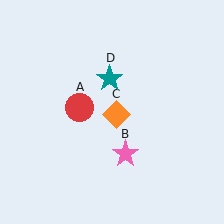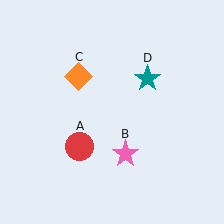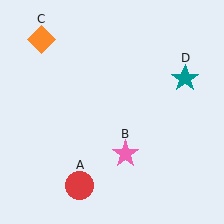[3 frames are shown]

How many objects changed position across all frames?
3 objects changed position: red circle (object A), orange diamond (object C), teal star (object D).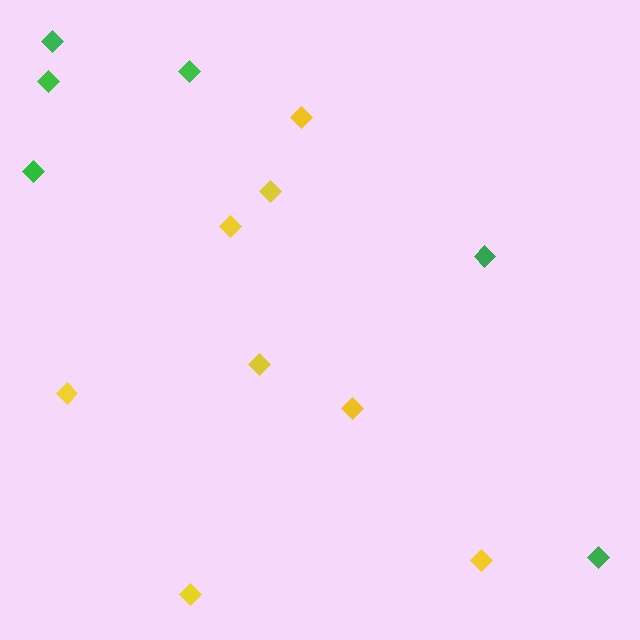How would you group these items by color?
There are 2 groups: one group of green diamonds (6) and one group of yellow diamonds (8).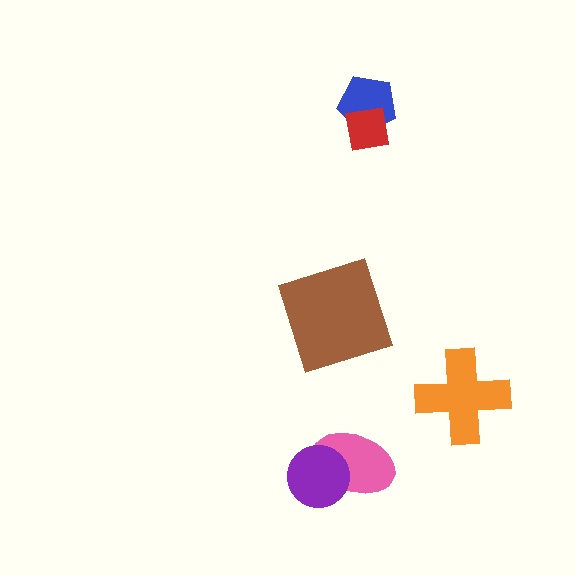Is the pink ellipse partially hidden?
Yes, it is partially covered by another shape.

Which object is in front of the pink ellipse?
The purple circle is in front of the pink ellipse.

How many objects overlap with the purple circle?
1 object overlaps with the purple circle.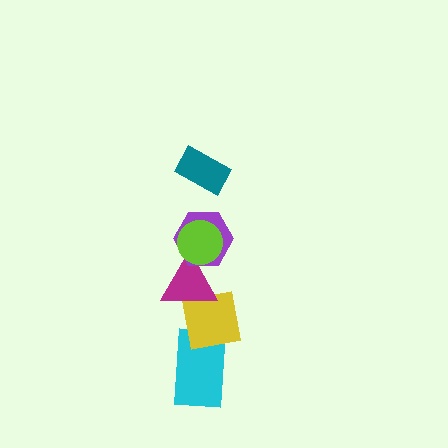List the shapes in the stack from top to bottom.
From top to bottom: the teal rectangle, the lime circle, the purple hexagon, the magenta triangle, the yellow square, the cyan rectangle.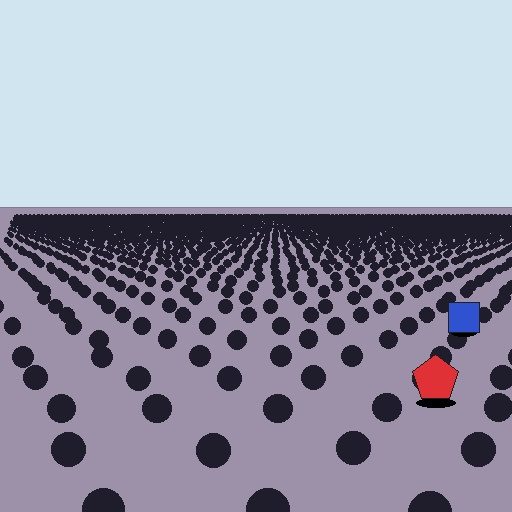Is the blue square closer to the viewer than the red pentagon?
No. The red pentagon is closer — you can tell from the texture gradient: the ground texture is coarser near it.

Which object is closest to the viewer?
The red pentagon is closest. The texture marks near it are larger and more spread out.